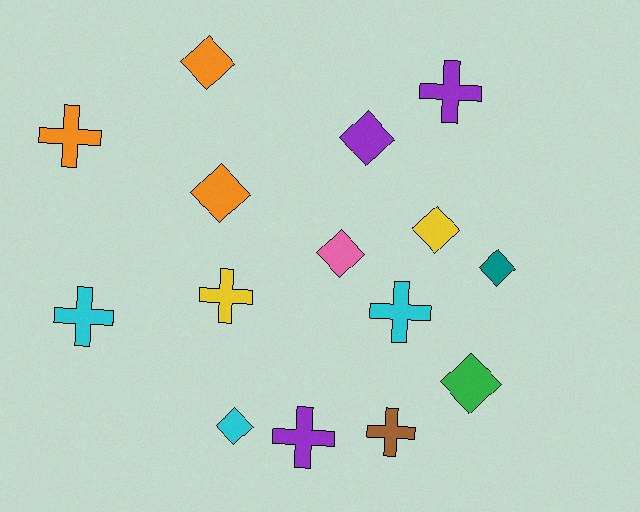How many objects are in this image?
There are 15 objects.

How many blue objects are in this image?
There are no blue objects.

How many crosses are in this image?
There are 7 crosses.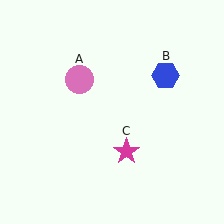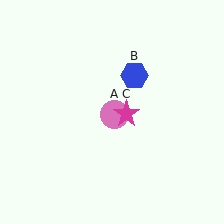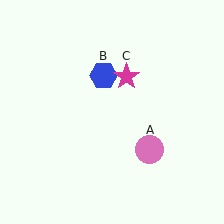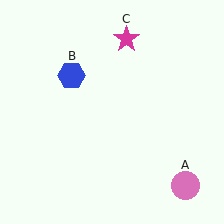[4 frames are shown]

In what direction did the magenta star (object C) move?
The magenta star (object C) moved up.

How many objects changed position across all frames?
3 objects changed position: pink circle (object A), blue hexagon (object B), magenta star (object C).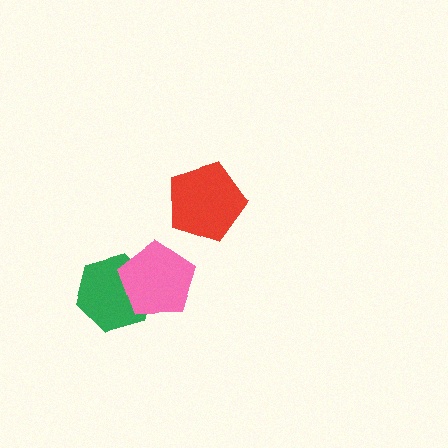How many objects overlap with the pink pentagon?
1 object overlaps with the pink pentagon.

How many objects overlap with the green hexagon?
1 object overlaps with the green hexagon.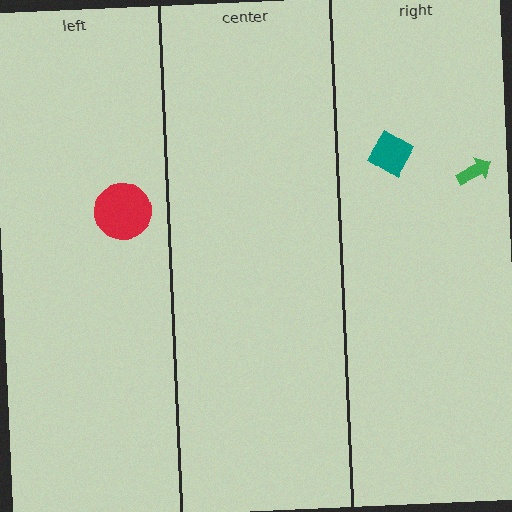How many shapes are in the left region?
1.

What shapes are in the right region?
The green arrow, the teal diamond.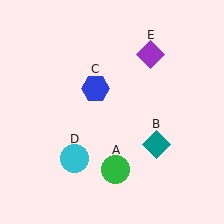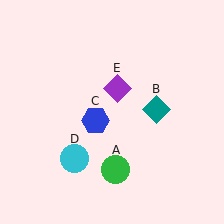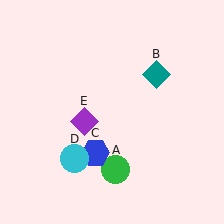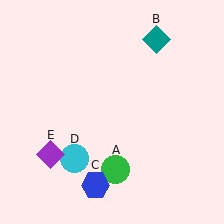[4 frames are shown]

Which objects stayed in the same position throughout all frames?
Green circle (object A) and cyan circle (object D) remained stationary.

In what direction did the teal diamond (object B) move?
The teal diamond (object B) moved up.